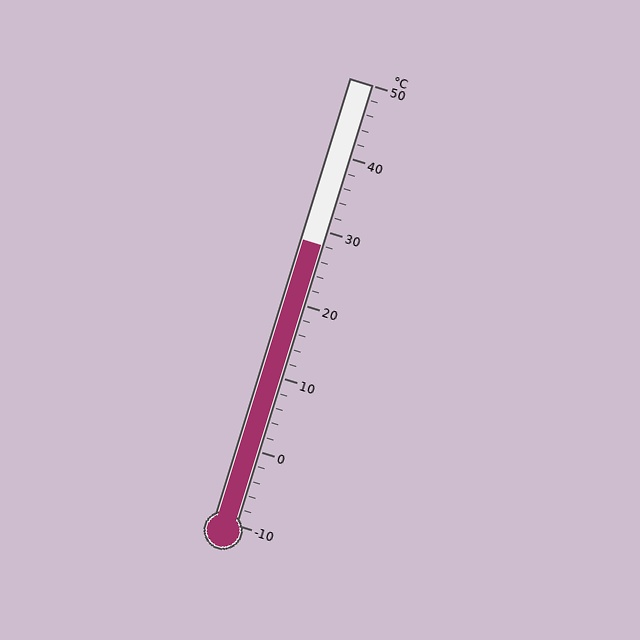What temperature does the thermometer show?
The thermometer shows approximately 28°C.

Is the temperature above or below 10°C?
The temperature is above 10°C.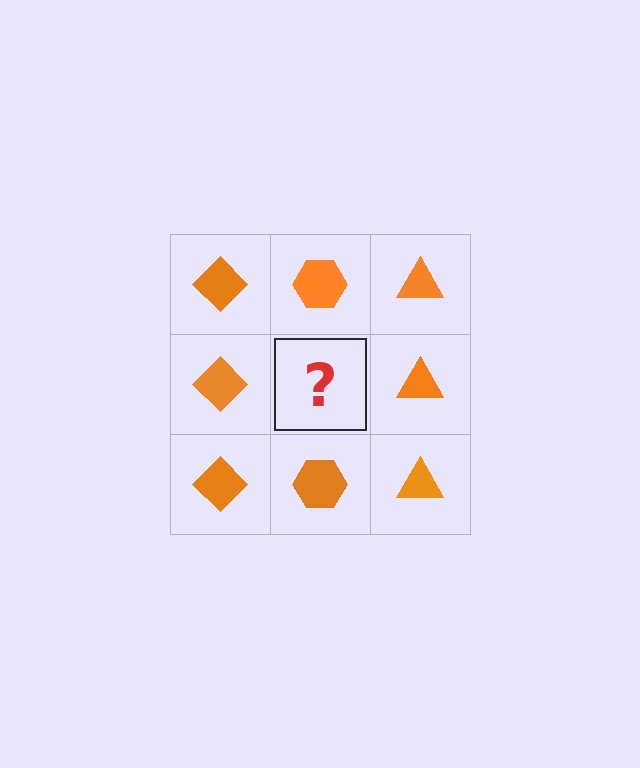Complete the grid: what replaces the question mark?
The question mark should be replaced with an orange hexagon.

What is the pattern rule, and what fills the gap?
The rule is that each column has a consistent shape. The gap should be filled with an orange hexagon.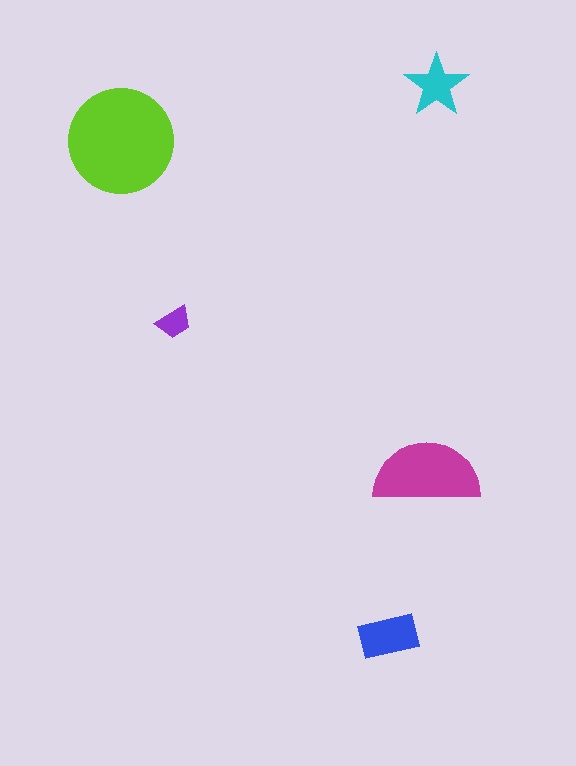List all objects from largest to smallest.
The lime circle, the magenta semicircle, the blue rectangle, the cyan star, the purple trapezoid.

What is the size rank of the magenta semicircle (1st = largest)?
2nd.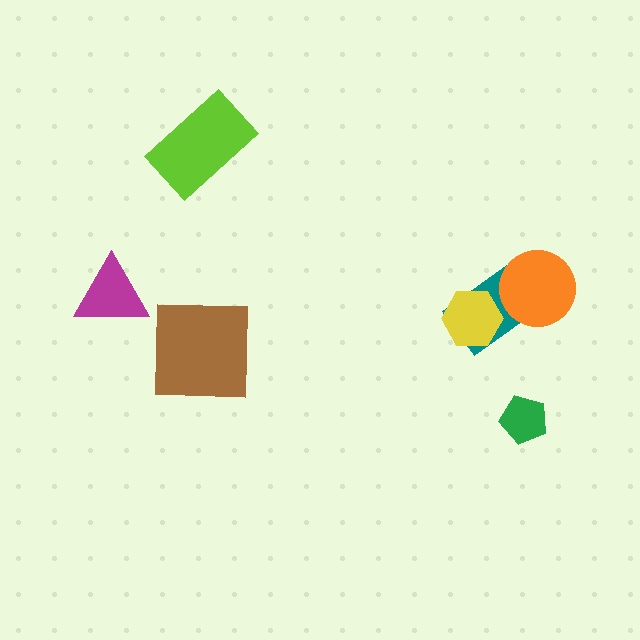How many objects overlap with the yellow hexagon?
1 object overlaps with the yellow hexagon.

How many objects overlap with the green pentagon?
0 objects overlap with the green pentagon.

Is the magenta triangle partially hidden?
No, no other shape covers it.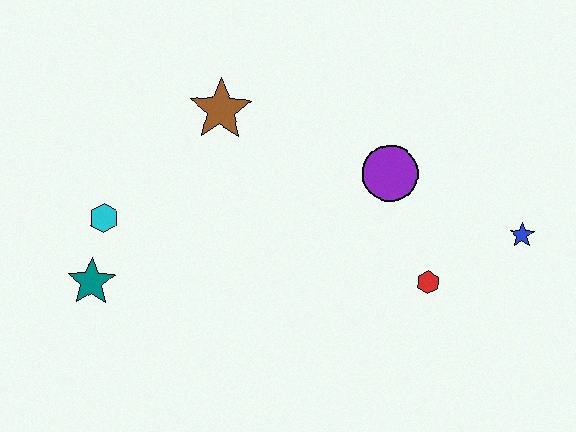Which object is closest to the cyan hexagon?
The teal star is closest to the cyan hexagon.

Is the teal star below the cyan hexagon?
Yes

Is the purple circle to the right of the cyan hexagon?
Yes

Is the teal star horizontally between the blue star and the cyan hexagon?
No